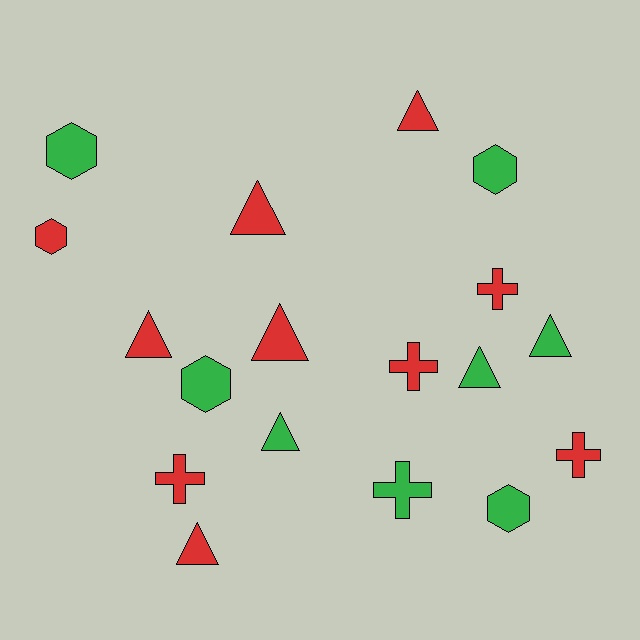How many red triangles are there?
There are 5 red triangles.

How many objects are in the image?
There are 18 objects.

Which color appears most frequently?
Red, with 10 objects.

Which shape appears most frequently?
Triangle, with 8 objects.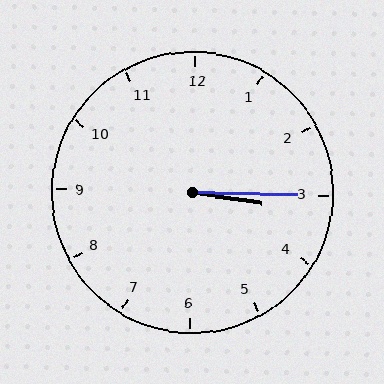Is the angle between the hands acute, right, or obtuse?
It is acute.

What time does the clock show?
3:15.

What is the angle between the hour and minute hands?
Approximately 8 degrees.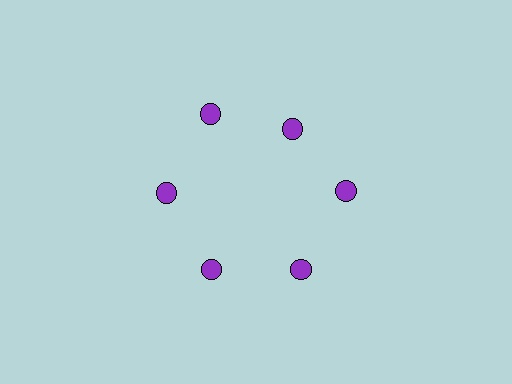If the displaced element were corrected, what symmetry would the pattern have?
It would have 6-fold rotational symmetry — the pattern would map onto itself every 60 degrees.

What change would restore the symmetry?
The symmetry would be restored by moving it outward, back onto the ring so that all 6 circles sit at equal angles and equal distance from the center.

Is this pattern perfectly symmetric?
No. The 6 purple circles are arranged in a ring, but one element near the 1 o'clock position is pulled inward toward the center, breaking the 6-fold rotational symmetry.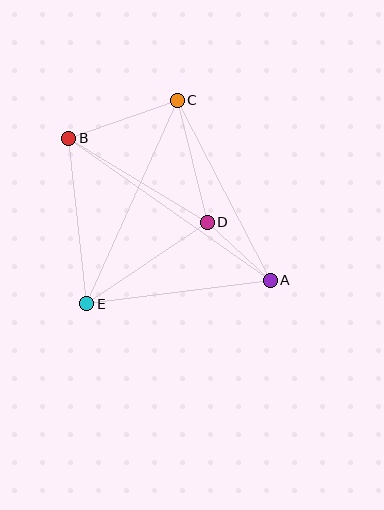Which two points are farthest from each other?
Points A and B are farthest from each other.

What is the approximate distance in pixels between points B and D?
The distance between B and D is approximately 162 pixels.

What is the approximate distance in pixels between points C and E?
The distance between C and E is approximately 223 pixels.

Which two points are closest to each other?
Points A and D are closest to each other.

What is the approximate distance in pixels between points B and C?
The distance between B and C is approximately 115 pixels.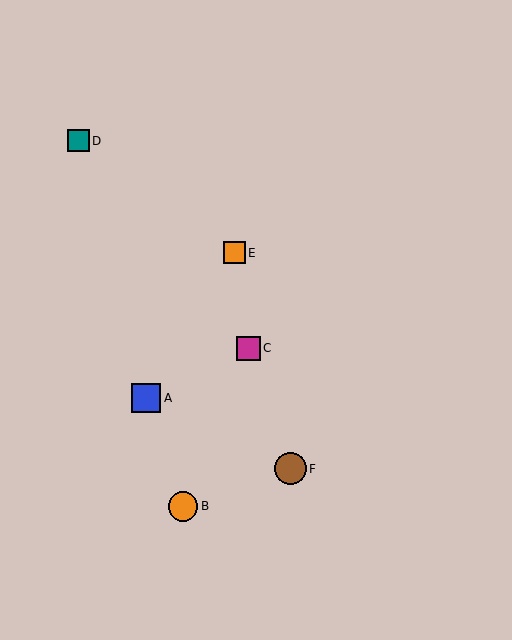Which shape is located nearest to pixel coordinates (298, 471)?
The brown circle (labeled F) at (290, 469) is nearest to that location.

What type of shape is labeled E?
Shape E is an orange square.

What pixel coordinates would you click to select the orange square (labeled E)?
Click at (234, 253) to select the orange square E.